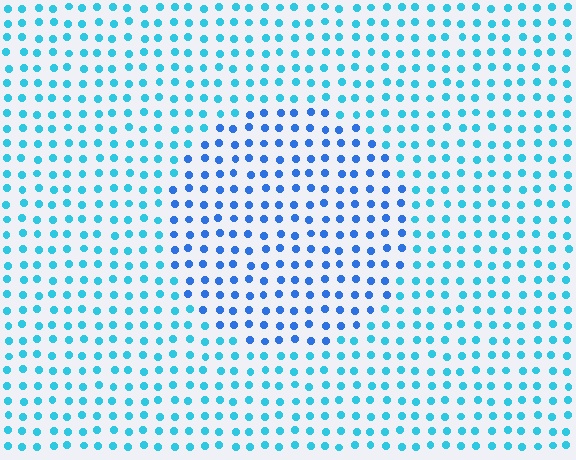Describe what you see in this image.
The image is filled with small cyan elements in a uniform arrangement. A circle-shaped region is visible where the elements are tinted to a slightly different hue, forming a subtle color boundary.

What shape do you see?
I see a circle.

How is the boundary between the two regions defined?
The boundary is defined purely by a slight shift in hue (about 29 degrees). Spacing, size, and orientation are identical on both sides.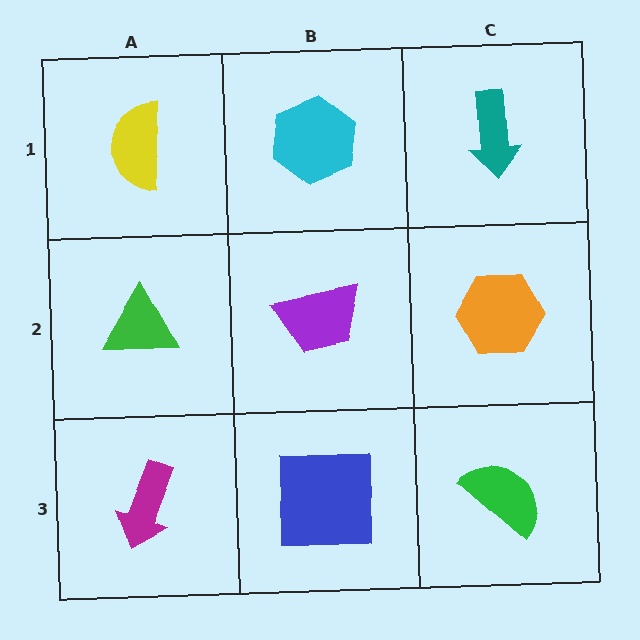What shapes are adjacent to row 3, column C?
An orange hexagon (row 2, column C), a blue square (row 3, column B).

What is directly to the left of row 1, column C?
A cyan hexagon.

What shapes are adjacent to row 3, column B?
A purple trapezoid (row 2, column B), a magenta arrow (row 3, column A), a green semicircle (row 3, column C).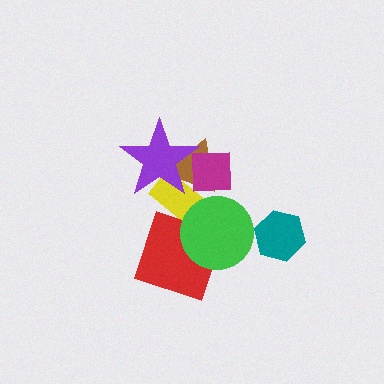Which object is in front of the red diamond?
The green circle is in front of the red diamond.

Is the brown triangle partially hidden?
Yes, it is partially covered by another shape.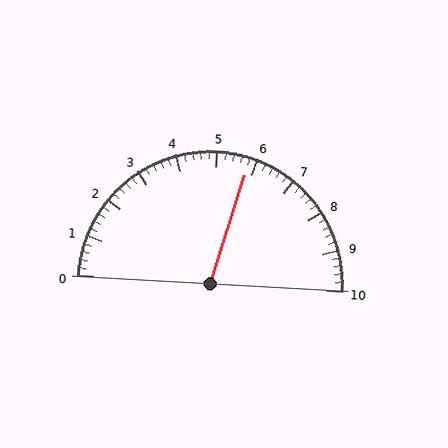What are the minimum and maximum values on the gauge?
The gauge ranges from 0 to 10.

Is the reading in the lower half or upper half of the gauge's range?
The reading is in the upper half of the range (0 to 10).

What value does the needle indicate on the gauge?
The needle indicates approximately 5.8.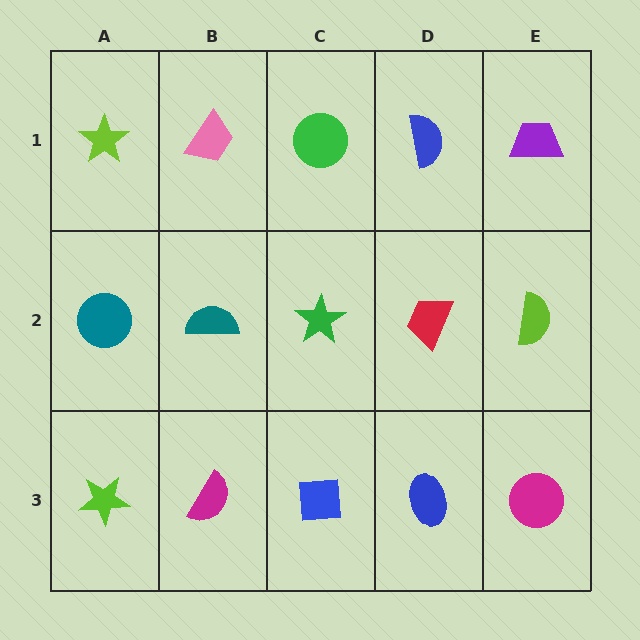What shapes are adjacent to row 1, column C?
A green star (row 2, column C), a pink trapezoid (row 1, column B), a blue semicircle (row 1, column D).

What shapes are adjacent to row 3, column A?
A teal circle (row 2, column A), a magenta semicircle (row 3, column B).